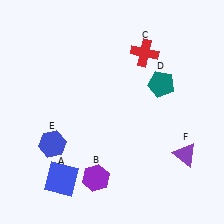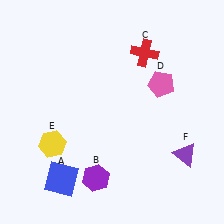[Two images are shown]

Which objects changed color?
D changed from teal to pink. E changed from blue to yellow.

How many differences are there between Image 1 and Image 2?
There are 2 differences between the two images.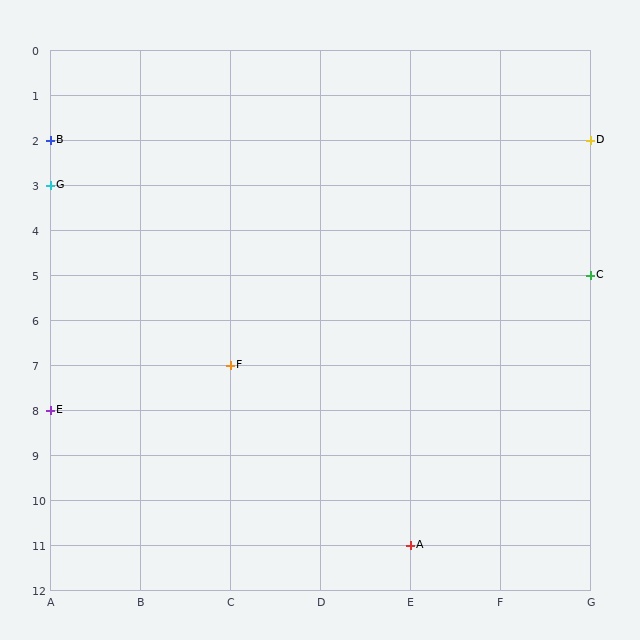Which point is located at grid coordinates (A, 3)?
Point G is at (A, 3).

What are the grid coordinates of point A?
Point A is at grid coordinates (E, 11).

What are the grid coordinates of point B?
Point B is at grid coordinates (A, 2).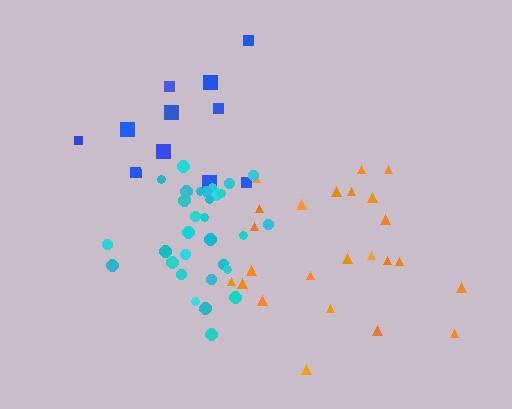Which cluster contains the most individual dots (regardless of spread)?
Cyan (31).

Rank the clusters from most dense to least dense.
cyan, orange, blue.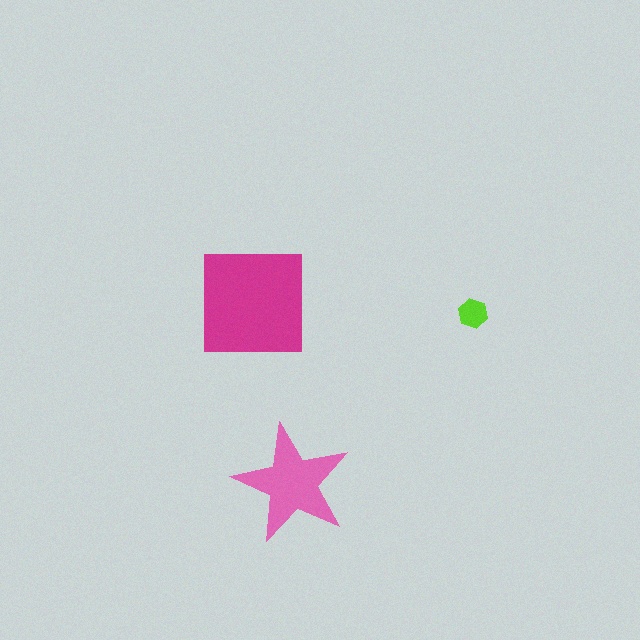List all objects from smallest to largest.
The lime hexagon, the pink star, the magenta square.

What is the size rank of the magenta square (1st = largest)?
1st.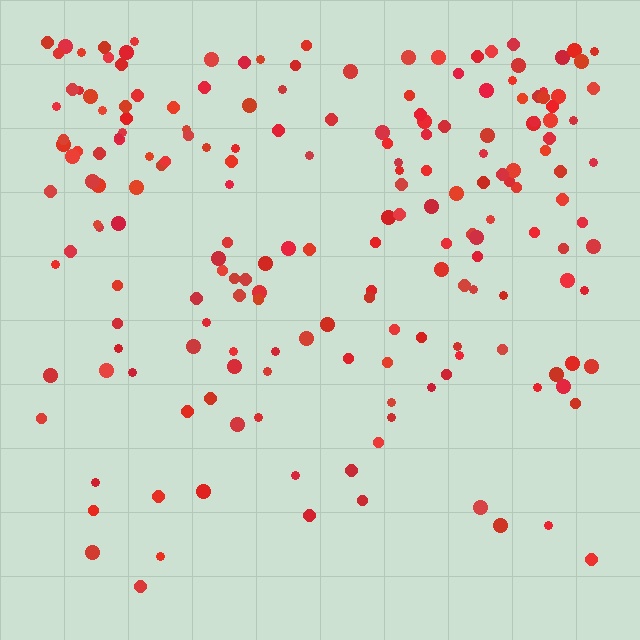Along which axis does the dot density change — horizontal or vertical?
Vertical.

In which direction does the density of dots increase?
From bottom to top, with the top side densest.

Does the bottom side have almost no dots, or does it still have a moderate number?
Still a moderate number, just noticeably fewer than the top.